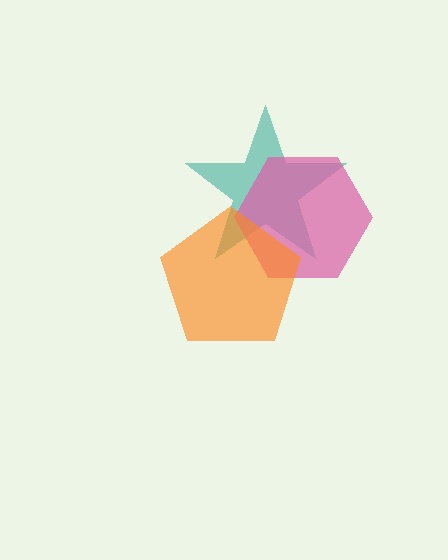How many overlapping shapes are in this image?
There are 3 overlapping shapes in the image.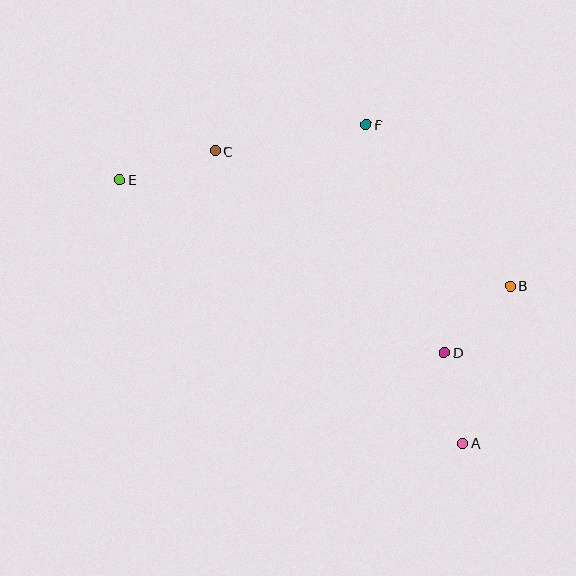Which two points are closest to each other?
Points A and D are closest to each other.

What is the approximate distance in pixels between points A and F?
The distance between A and F is approximately 333 pixels.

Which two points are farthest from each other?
Points A and E are farthest from each other.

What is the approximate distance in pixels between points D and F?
The distance between D and F is approximately 241 pixels.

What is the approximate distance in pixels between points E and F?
The distance between E and F is approximately 252 pixels.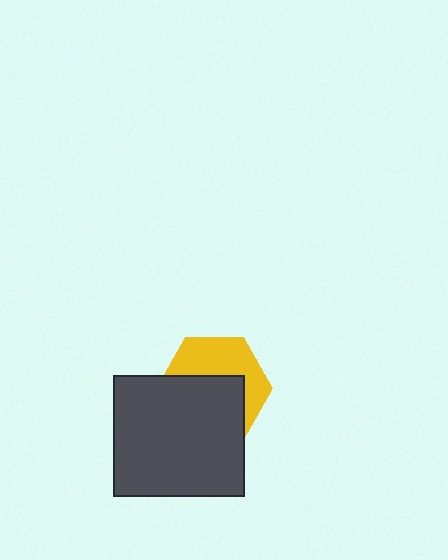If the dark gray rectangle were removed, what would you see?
You would see the complete yellow hexagon.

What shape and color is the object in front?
The object in front is a dark gray rectangle.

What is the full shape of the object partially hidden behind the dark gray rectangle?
The partially hidden object is a yellow hexagon.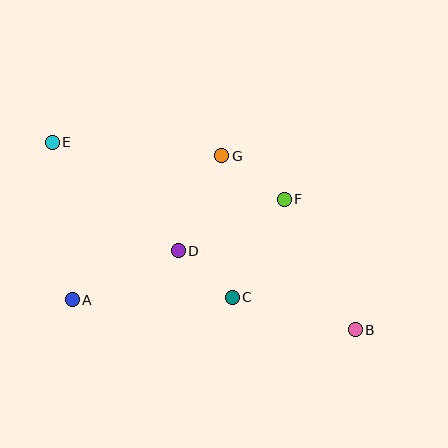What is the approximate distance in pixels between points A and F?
The distance between A and F is approximately 235 pixels.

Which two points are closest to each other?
Points C and D are closest to each other.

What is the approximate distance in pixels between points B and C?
The distance between B and C is approximately 127 pixels.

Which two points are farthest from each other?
Points B and E are farthest from each other.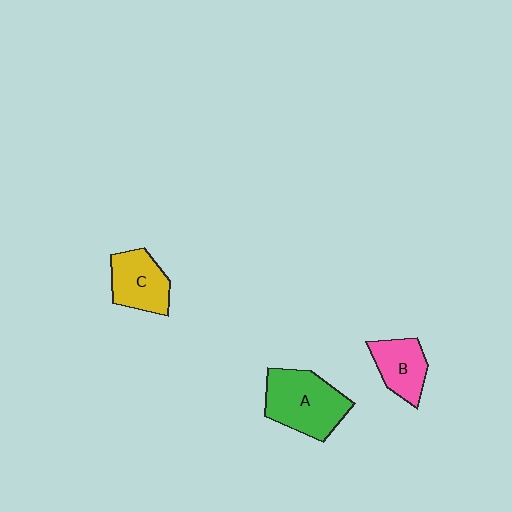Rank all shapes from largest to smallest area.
From largest to smallest: A (green), C (yellow), B (pink).